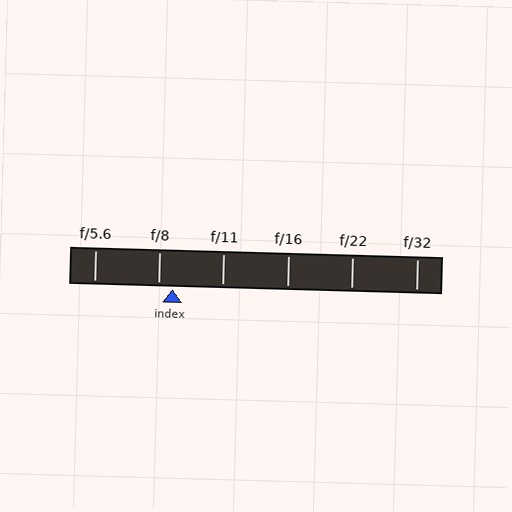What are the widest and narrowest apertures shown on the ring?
The widest aperture shown is f/5.6 and the narrowest is f/32.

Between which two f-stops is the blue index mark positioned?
The index mark is between f/8 and f/11.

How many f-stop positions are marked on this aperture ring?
There are 6 f-stop positions marked.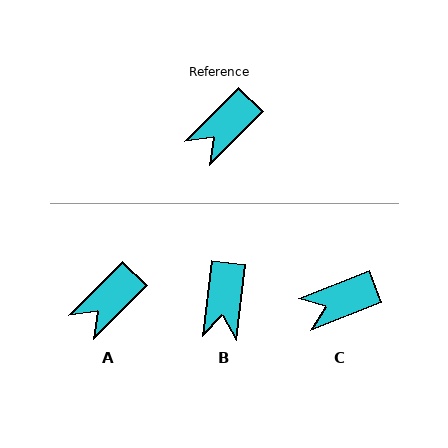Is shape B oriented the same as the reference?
No, it is off by about 39 degrees.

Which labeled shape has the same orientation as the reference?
A.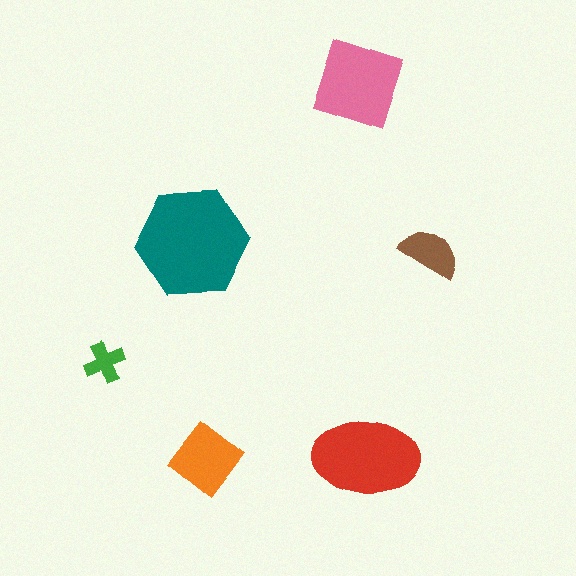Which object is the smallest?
The green cross.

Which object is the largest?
The teal hexagon.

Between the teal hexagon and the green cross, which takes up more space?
The teal hexagon.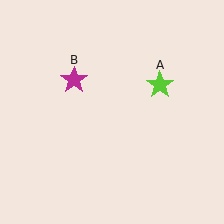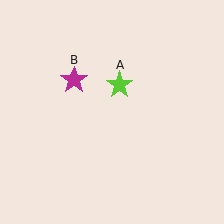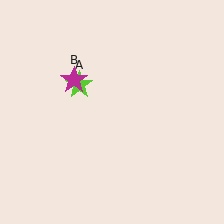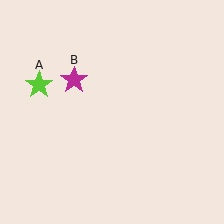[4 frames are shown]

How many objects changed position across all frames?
1 object changed position: lime star (object A).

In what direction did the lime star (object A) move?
The lime star (object A) moved left.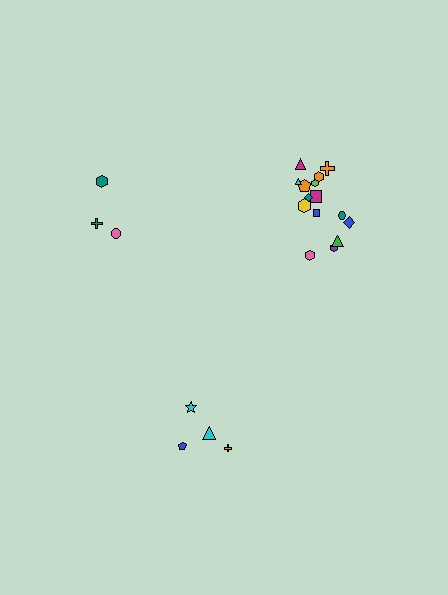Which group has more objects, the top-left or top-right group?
The top-right group.